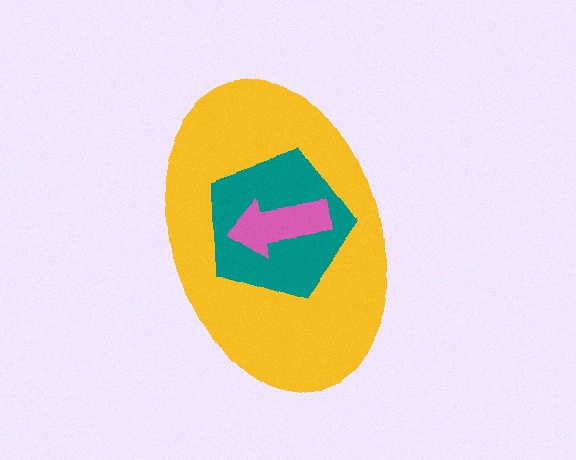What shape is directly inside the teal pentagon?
The pink arrow.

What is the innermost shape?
The pink arrow.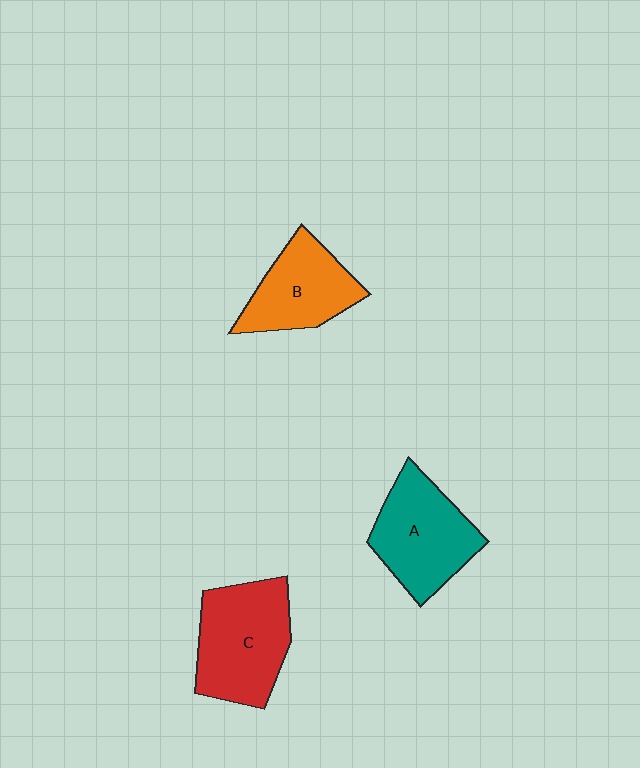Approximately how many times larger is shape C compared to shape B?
Approximately 1.3 times.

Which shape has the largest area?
Shape C (red).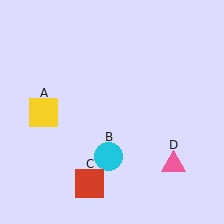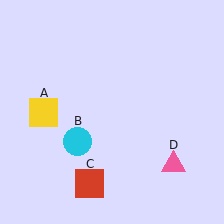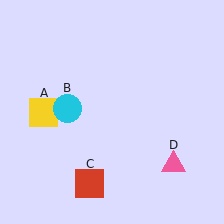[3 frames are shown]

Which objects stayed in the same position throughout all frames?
Yellow square (object A) and red square (object C) and pink triangle (object D) remained stationary.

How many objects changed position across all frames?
1 object changed position: cyan circle (object B).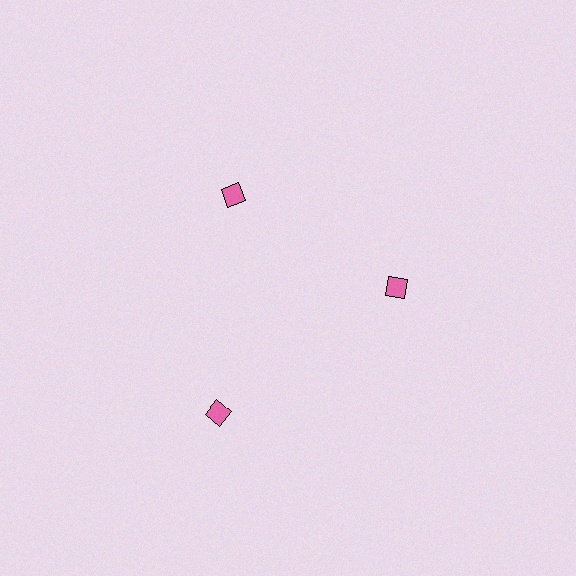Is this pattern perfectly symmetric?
No. The 3 pink diamonds are arranged in a ring, but one element near the 7 o'clock position is pushed outward from the center, breaking the 3-fold rotational symmetry.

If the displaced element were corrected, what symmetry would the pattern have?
It would have 3-fold rotational symmetry — the pattern would map onto itself every 120 degrees.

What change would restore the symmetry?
The symmetry would be restored by moving it inward, back onto the ring so that all 3 diamonds sit at equal angles and equal distance from the center.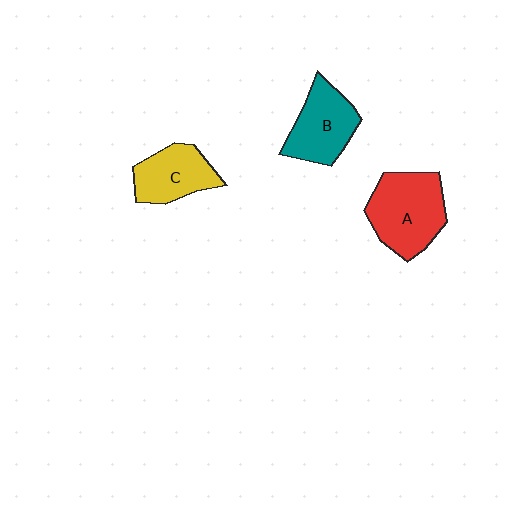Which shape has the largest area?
Shape A (red).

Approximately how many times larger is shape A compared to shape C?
Approximately 1.4 times.